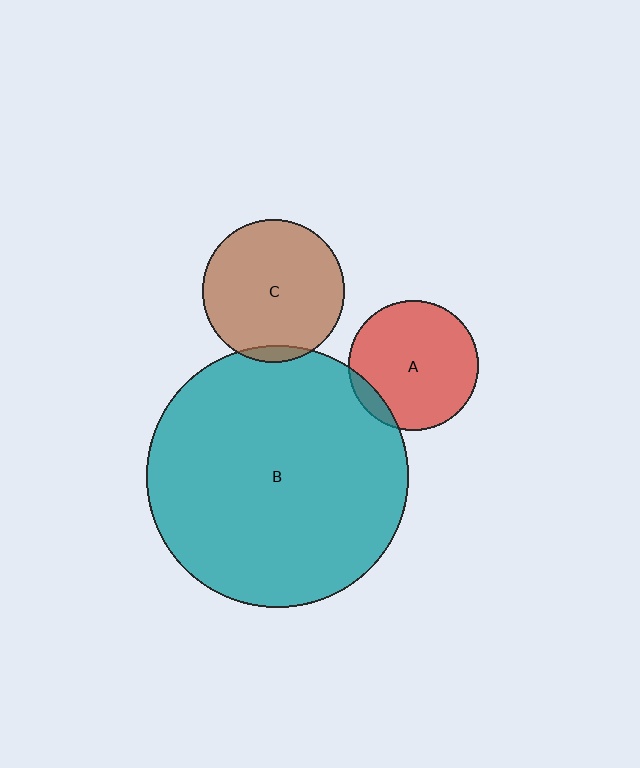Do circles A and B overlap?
Yes.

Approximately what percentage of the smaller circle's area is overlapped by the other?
Approximately 10%.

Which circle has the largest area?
Circle B (teal).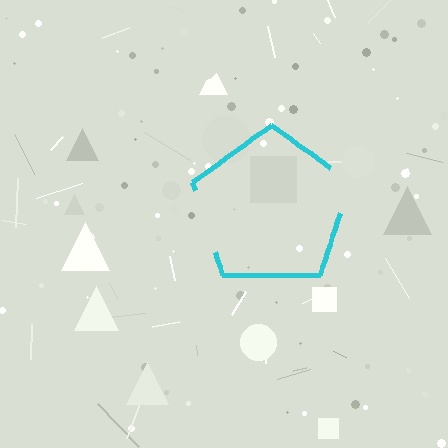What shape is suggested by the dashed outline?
The dashed outline suggests a pentagon.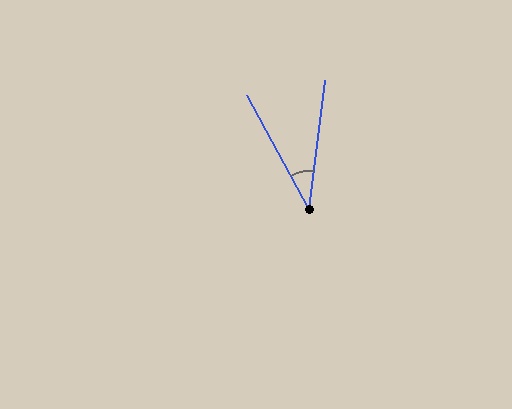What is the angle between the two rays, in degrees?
Approximately 36 degrees.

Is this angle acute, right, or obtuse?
It is acute.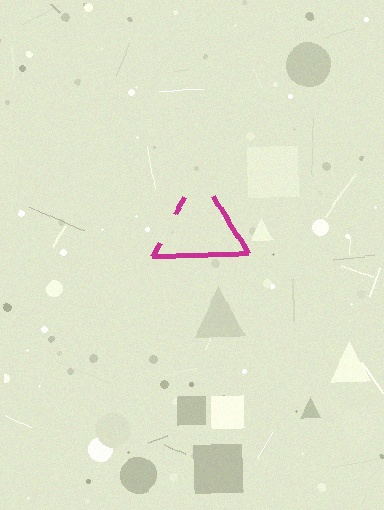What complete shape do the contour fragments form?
The contour fragments form a triangle.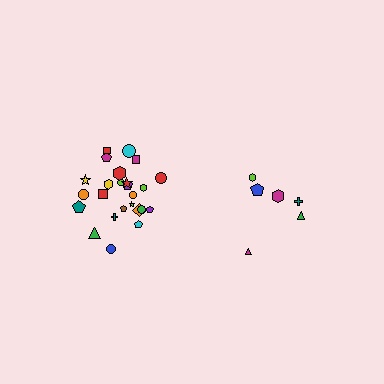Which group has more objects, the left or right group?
The left group.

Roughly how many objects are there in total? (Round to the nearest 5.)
Roughly 30 objects in total.